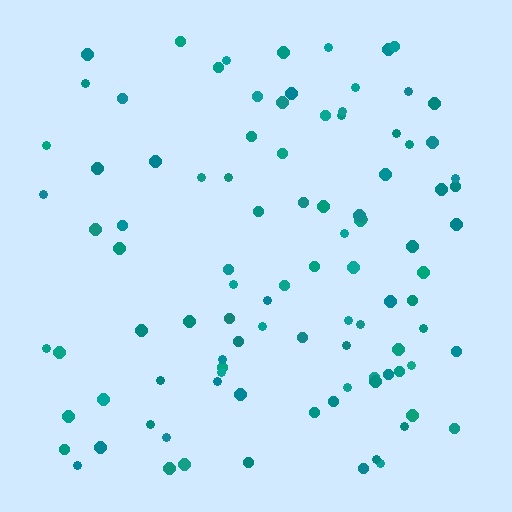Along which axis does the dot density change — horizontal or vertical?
Horizontal.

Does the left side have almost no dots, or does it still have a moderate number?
Still a moderate number, just noticeably fewer than the right.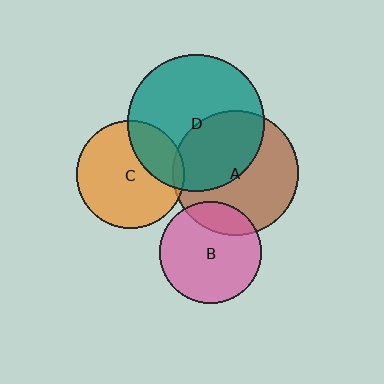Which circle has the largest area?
Circle D (teal).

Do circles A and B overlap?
Yes.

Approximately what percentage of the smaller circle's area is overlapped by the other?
Approximately 20%.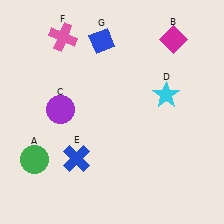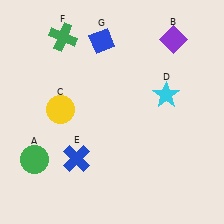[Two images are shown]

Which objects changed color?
B changed from magenta to purple. C changed from purple to yellow. F changed from pink to green.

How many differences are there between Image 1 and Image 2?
There are 3 differences between the two images.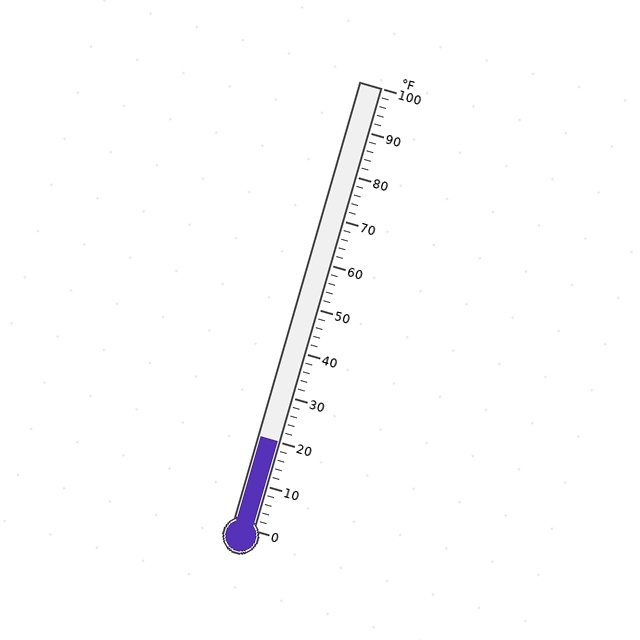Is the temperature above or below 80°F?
The temperature is below 80°F.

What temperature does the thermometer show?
The thermometer shows approximately 20°F.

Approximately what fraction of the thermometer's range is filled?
The thermometer is filled to approximately 20% of its range.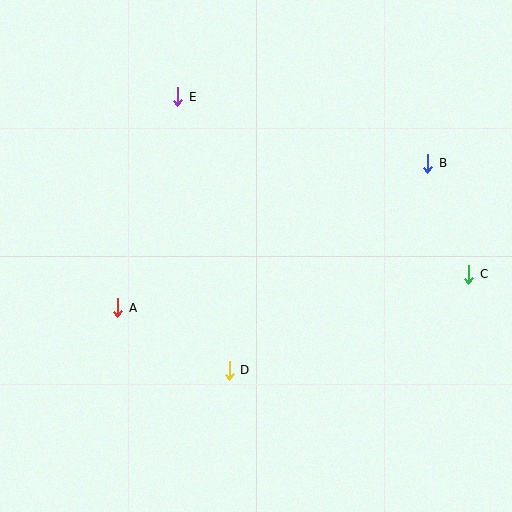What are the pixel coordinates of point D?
Point D is at (229, 370).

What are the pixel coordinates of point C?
Point C is at (469, 274).